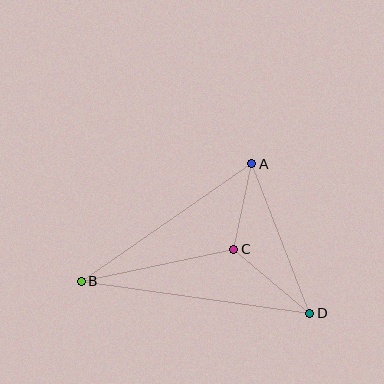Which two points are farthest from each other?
Points B and D are farthest from each other.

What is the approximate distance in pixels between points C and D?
The distance between C and D is approximately 100 pixels.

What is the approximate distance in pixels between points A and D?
The distance between A and D is approximately 160 pixels.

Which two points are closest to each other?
Points A and C are closest to each other.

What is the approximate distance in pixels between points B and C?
The distance between B and C is approximately 156 pixels.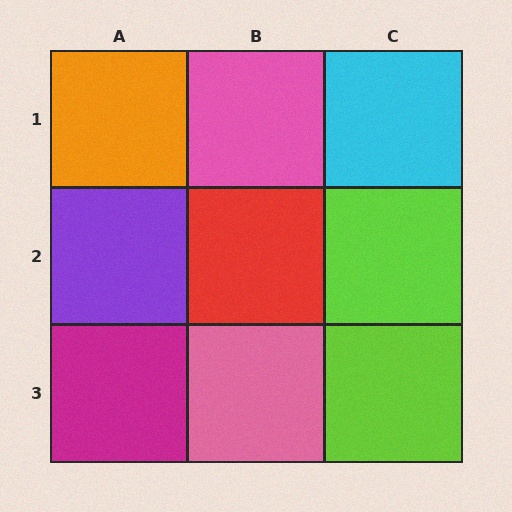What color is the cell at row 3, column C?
Lime.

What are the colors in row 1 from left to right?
Orange, pink, cyan.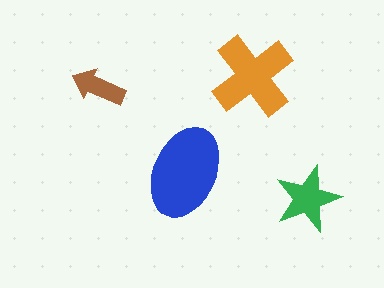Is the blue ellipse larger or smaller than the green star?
Larger.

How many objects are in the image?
There are 4 objects in the image.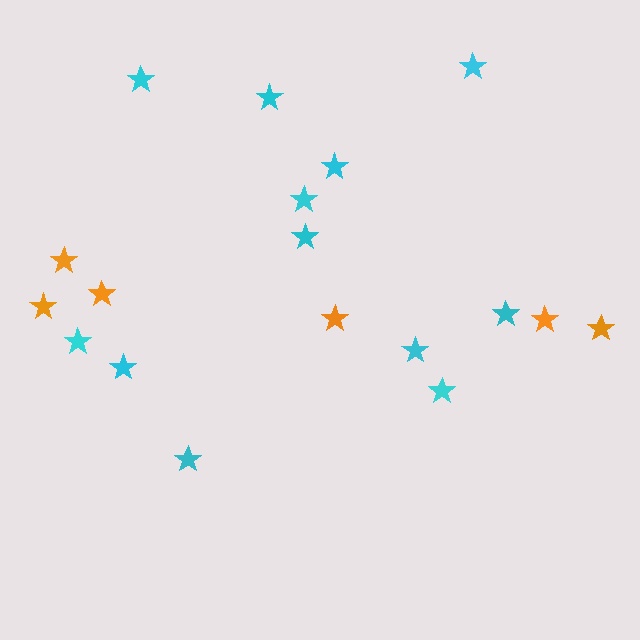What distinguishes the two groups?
There are 2 groups: one group of cyan stars (12) and one group of orange stars (6).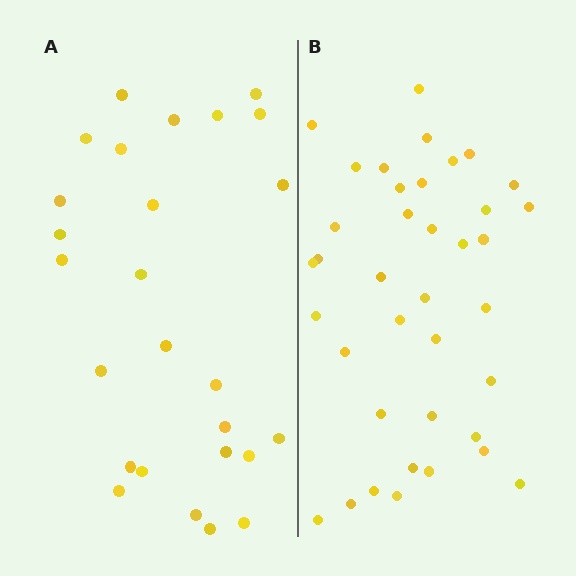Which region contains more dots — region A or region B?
Region B (the right region) has more dots.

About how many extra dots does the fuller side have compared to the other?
Region B has roughly 12 or so more dots than region A.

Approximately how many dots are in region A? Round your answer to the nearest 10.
About 30 dots. (The exact count is 26, which rounds to 30.)